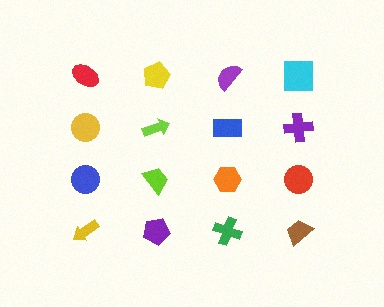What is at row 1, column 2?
A yellow pentagon.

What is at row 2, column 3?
A blue rectangle.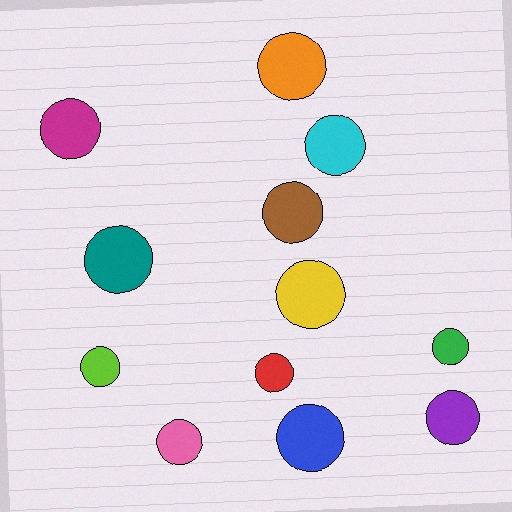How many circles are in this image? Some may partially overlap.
There are 12 circles.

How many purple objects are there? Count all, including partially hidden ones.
There is 1 purple object.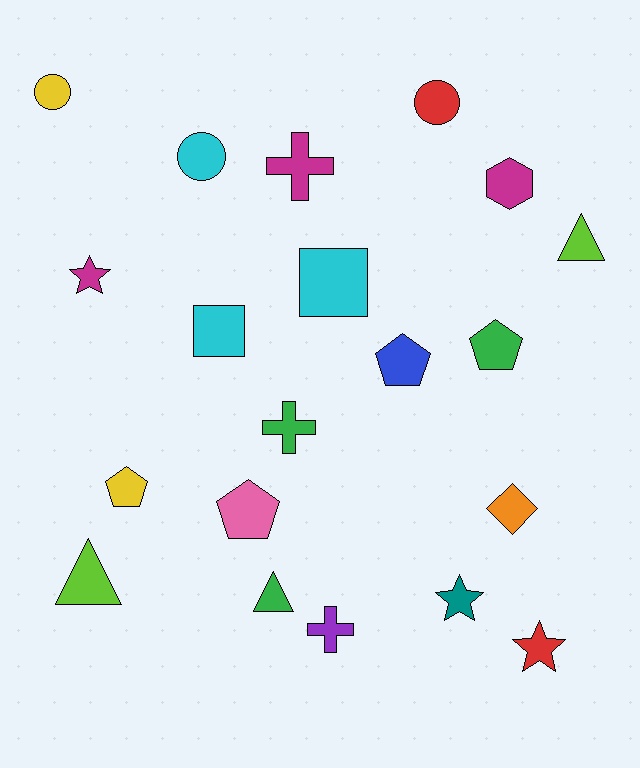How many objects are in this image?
There are 20 objects.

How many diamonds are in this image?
There is 1 diamond.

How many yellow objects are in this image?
There are 2 yellow objects.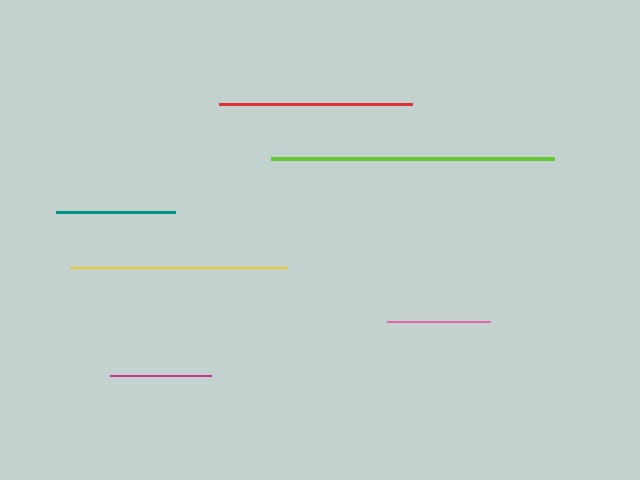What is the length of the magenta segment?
The magenta segment is approximately 101 pixels long.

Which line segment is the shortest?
The magenta line is the shortest at approximately 101 pixels.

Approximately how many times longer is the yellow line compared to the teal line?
The yellow line is approximately 1.8 times the length of the teal line.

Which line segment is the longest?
The lime line is the longest at approximately 283 pixels.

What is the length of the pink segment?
The pink segment is approximately 104 pixels long.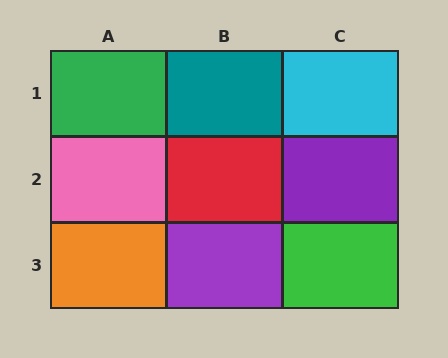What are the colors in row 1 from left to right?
Green, teal, cyan.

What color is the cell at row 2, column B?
Red.